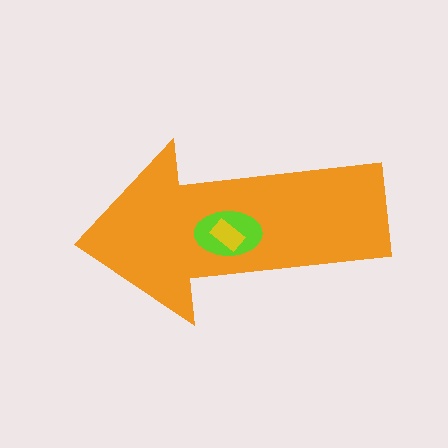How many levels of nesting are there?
3.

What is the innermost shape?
The yellow rectangle.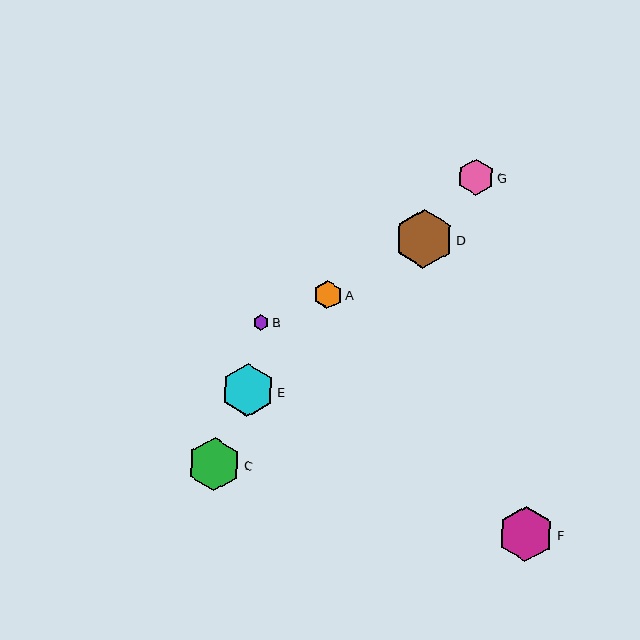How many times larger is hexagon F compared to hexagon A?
Hexagon F is approximately 2.0 times the size of hexagon A.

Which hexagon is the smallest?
Hexagon B is the smallest with a size of approximately 16 pixels.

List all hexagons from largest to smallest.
From largest to smallest: D, F, C, E, G, A, B.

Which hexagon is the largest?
Hexagon D is the largest with a size of approximately 59 pixels.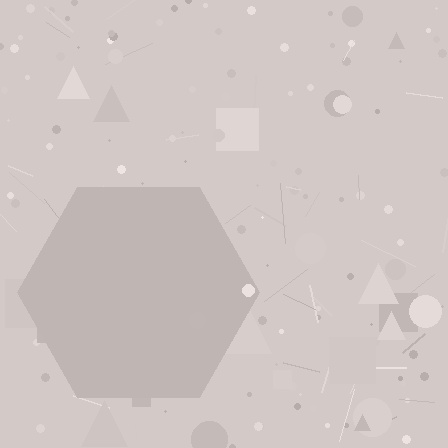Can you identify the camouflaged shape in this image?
The camouflaged shape is a hexagon.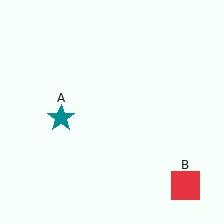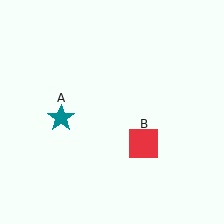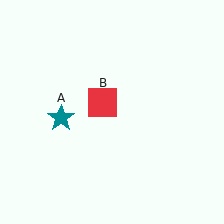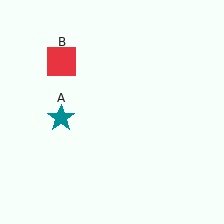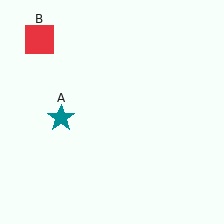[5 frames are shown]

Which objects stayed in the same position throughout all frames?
Teal star (object A) remained stationary.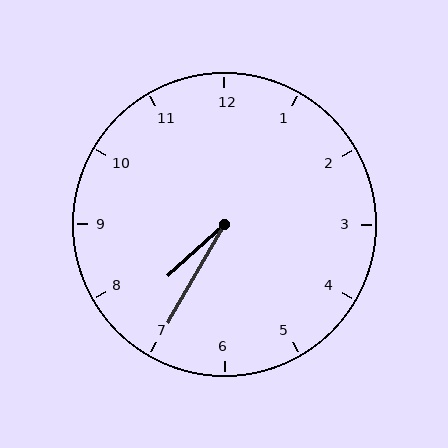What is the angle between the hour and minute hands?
Approximately 18 degrees.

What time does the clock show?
7:35.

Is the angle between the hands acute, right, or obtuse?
It is acute.